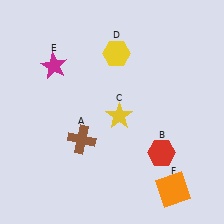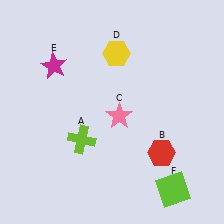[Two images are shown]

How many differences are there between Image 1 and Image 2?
There are 3 differences between the two images.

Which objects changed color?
A changed from brown to lime. C changed from yellow to pink. F changed from orange to lime.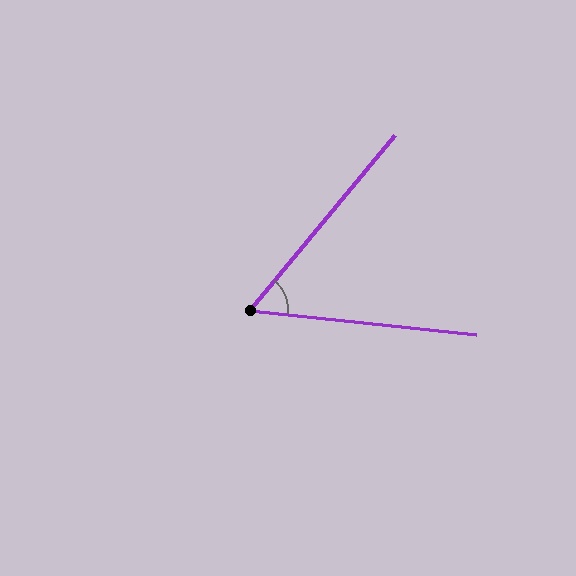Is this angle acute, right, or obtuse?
It is acute.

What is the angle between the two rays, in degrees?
Approximately 56 degrees.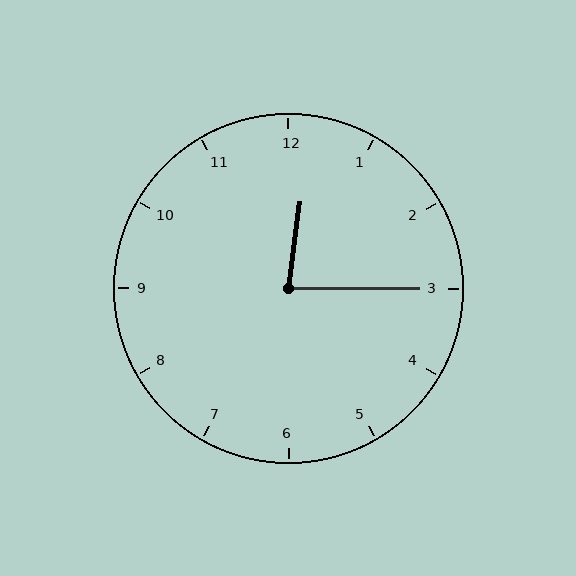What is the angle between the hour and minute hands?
Approximately 82 degrees.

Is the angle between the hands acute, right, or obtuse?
It is acute.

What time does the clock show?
12:15.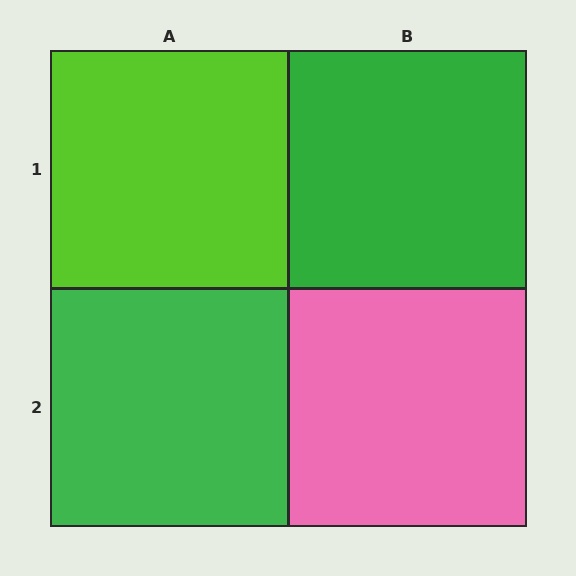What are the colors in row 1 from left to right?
Lime, green.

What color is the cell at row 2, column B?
Pink.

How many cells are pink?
1 cell is pink.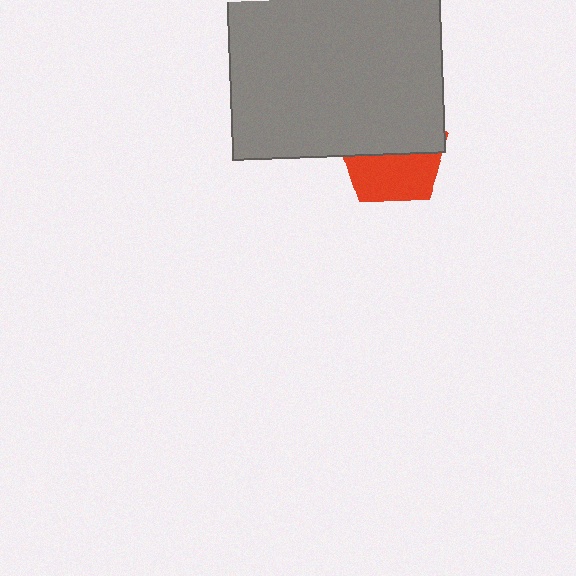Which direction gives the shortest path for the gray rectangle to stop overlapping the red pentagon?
Moving up gives the shortest separation.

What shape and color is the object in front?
The object in front is a gray rectangle.